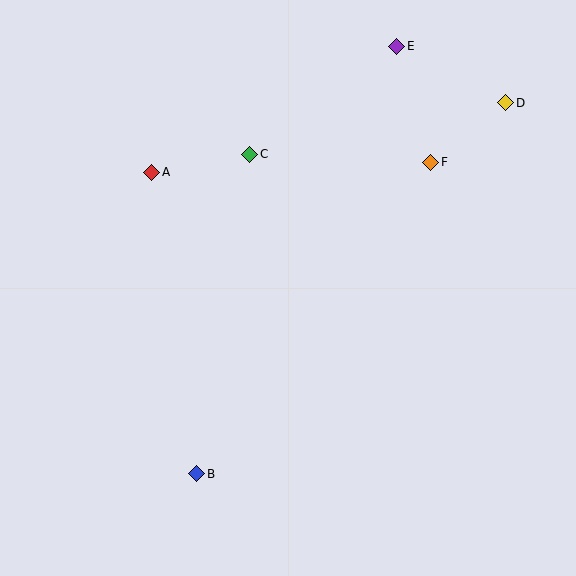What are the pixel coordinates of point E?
Point E is at (397, 46).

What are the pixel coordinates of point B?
Point B is at (197, 474).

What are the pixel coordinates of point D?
Point D is at (506, 103).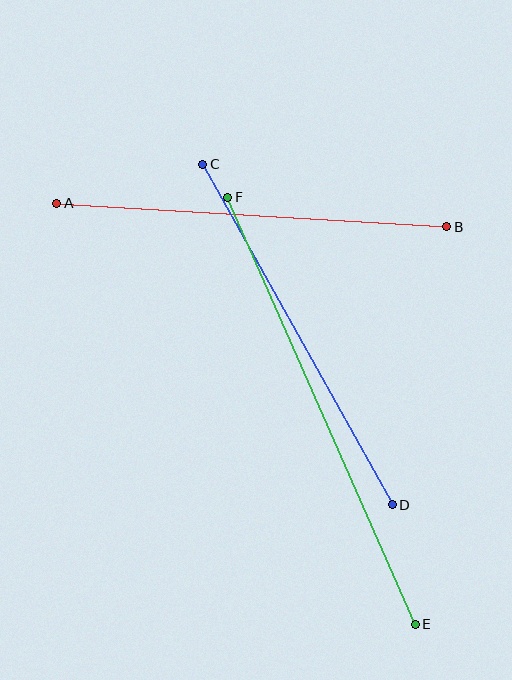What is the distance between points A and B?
The distance is approximately 391 pixels.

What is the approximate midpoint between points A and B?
The midpoint is at approximately (252, 215) pixels.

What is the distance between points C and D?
The distance is approximately 390 pixels.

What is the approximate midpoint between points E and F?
The midpoint is at approximately (321, 411) pixels.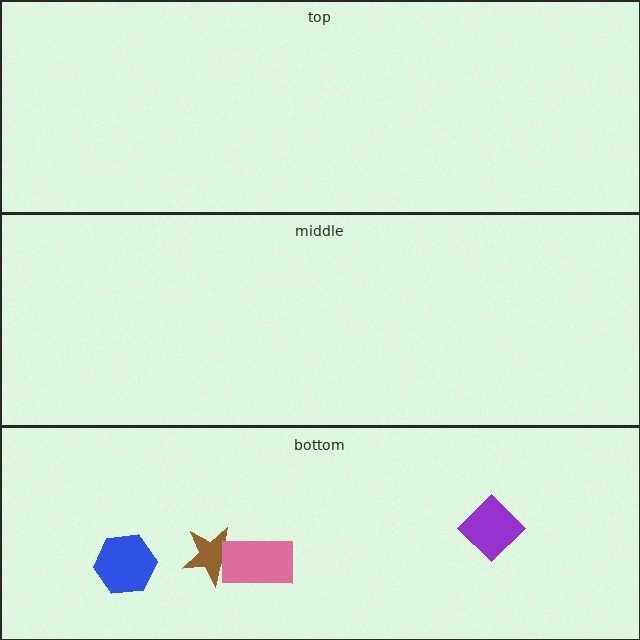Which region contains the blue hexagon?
The bottom region.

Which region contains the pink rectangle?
The bottom region.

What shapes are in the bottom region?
The brown star, the pink rectangle, the blue hexagon, the purple diamond.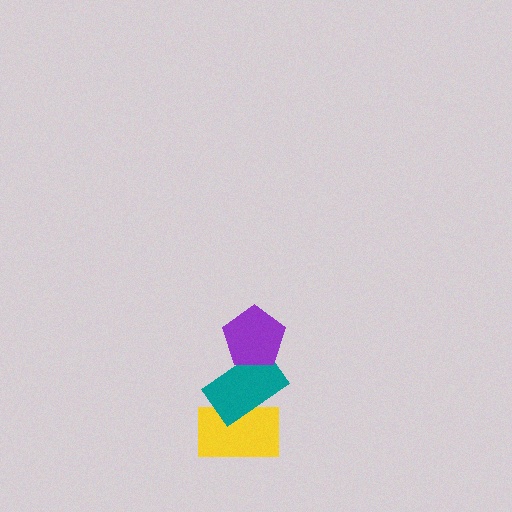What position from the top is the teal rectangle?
The teal rectangle is 2nd from the top.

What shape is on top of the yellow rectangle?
The teal rectangle is on top of the yellow rectangle.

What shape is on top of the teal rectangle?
The purple pentagon is on top of the teal rectangle.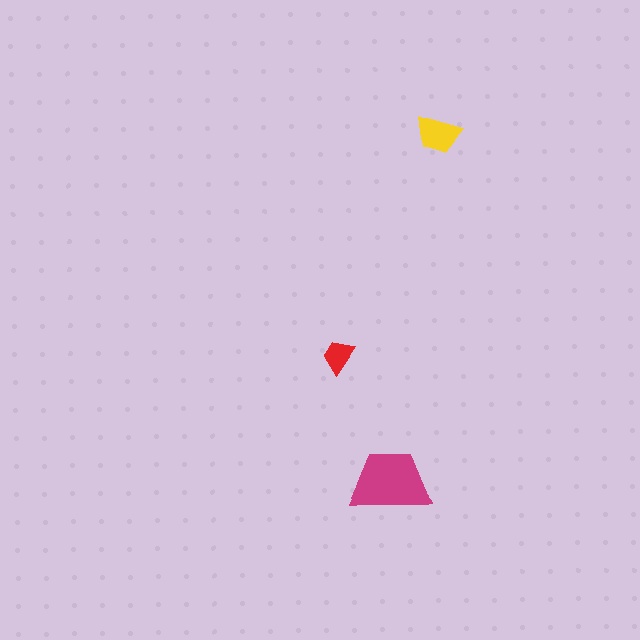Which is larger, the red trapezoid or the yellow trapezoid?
The yellow one.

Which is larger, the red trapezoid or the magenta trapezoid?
The magenta one.